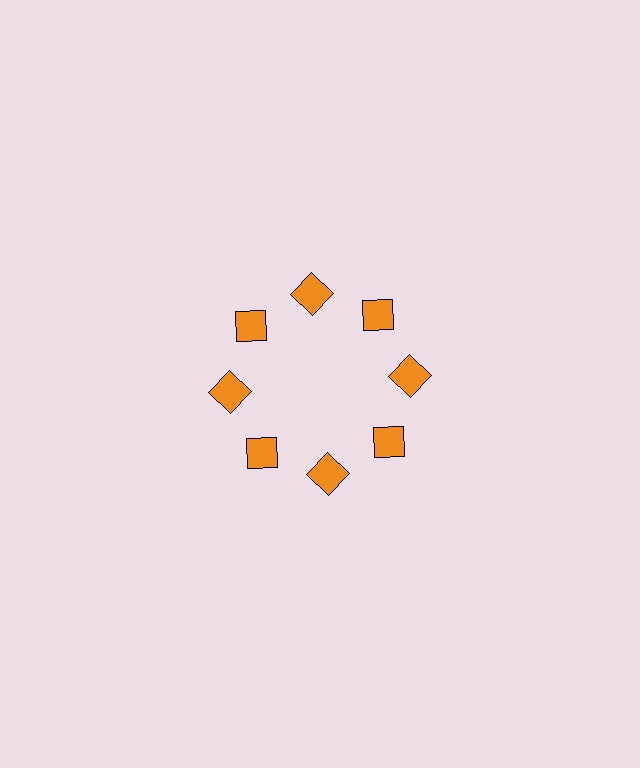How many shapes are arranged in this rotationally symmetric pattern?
There are 8 shapes, arranged in 8 groups of 1.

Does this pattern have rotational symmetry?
Yes, this pattern has 8-fold rotational symmetry. It looks the same after rotating 45 degrees around the center.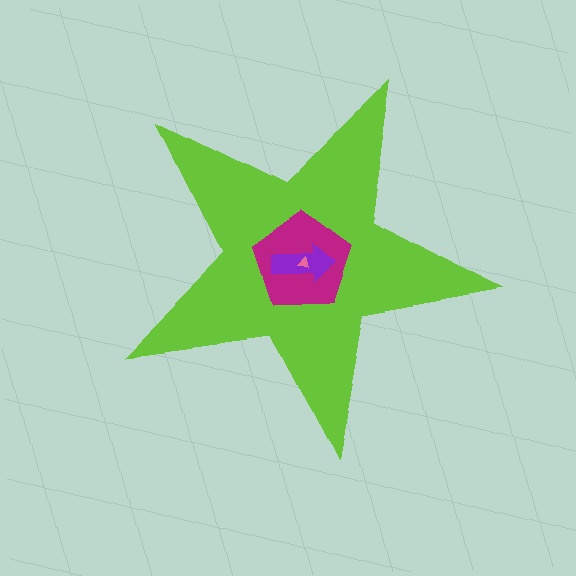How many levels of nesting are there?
4.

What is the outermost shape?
The lime star.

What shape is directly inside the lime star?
The magenta pentagon.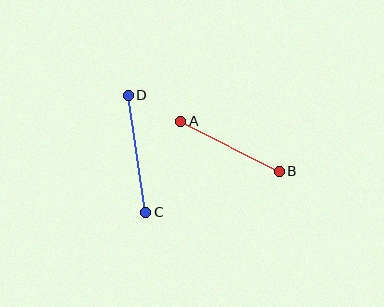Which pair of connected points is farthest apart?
Points C and D are farthest apart.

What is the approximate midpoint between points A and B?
The midpoint is at approximately (230, 146) pixels.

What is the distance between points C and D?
The distance is approximately 118 pixels.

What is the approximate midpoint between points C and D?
The midpoint is at approximately (137, 154) pixels.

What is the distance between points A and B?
The distance is approximately 111 pixels.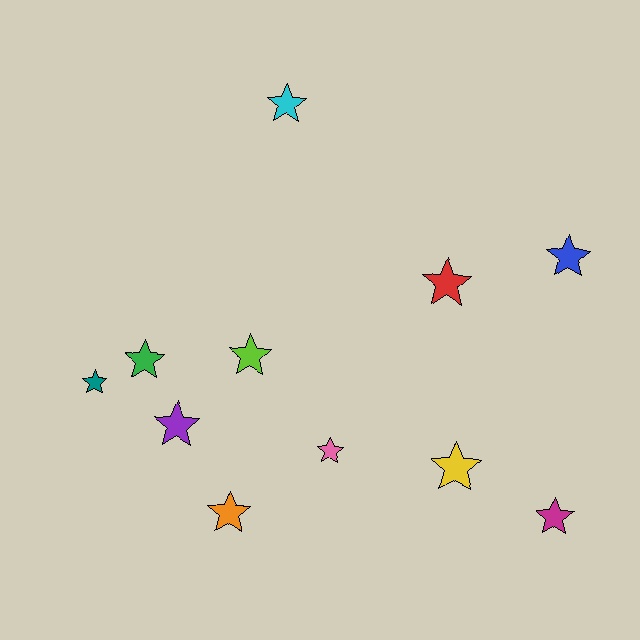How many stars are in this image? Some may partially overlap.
There are 11 stars.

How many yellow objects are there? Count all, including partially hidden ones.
There is 1 yellow object.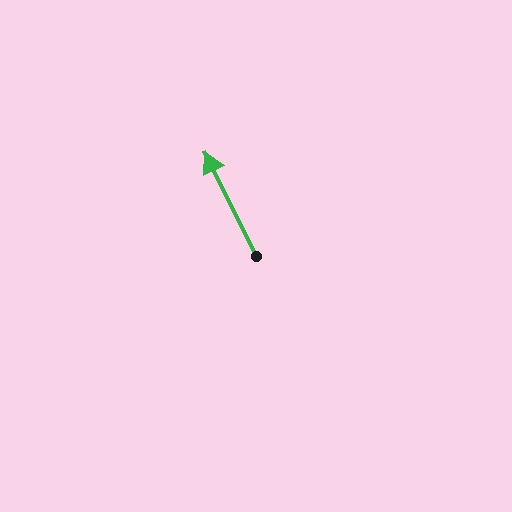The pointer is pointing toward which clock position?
Roughly 11 o'clock.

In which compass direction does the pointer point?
Northwest.